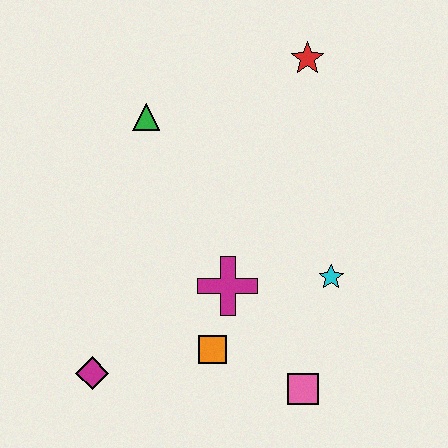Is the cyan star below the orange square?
No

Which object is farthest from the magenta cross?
The red star is farthest from the magenta cross.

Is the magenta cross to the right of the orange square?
Yes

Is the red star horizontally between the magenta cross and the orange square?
No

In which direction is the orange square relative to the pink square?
The orange square is to the left of the pink square.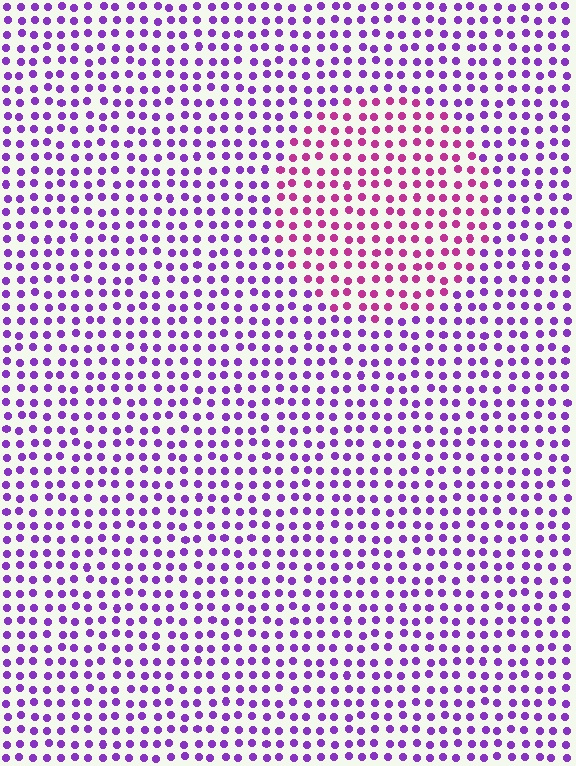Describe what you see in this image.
The image is filled with small purple elements in a uniform arrangement. A circle-shaped region is visible where the elements are tinted to a slightly different hue, forming a subtle color boundary.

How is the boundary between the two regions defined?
The boundary is defined purely by a slight shift in hue (about 43 degrees). Spacing, size, and orientation are identical on both sides.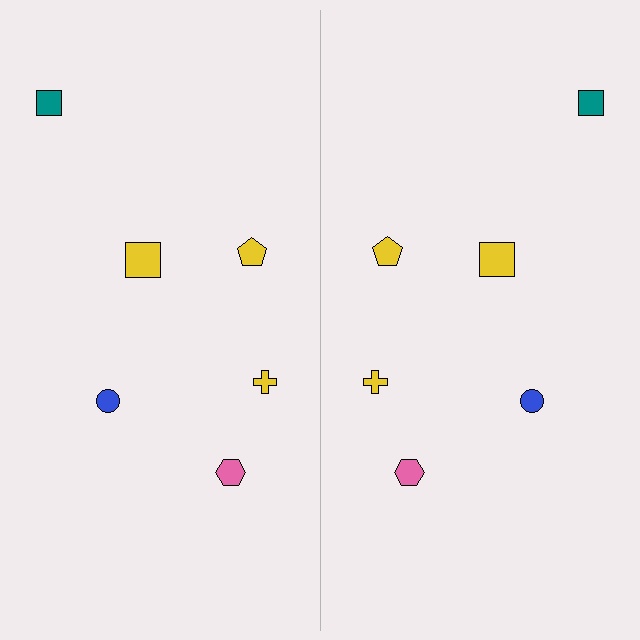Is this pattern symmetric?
Yes, this pattern has bilateral (reflection) symmetry.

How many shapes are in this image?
There are 12 shapes in this image.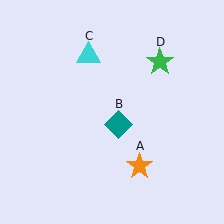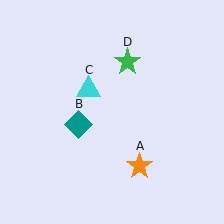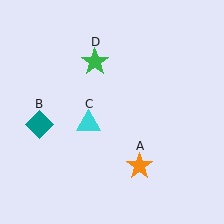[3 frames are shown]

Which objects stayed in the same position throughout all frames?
Orange star (object A) remained stationary.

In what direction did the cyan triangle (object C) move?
The cyan triangle (object C) moved down.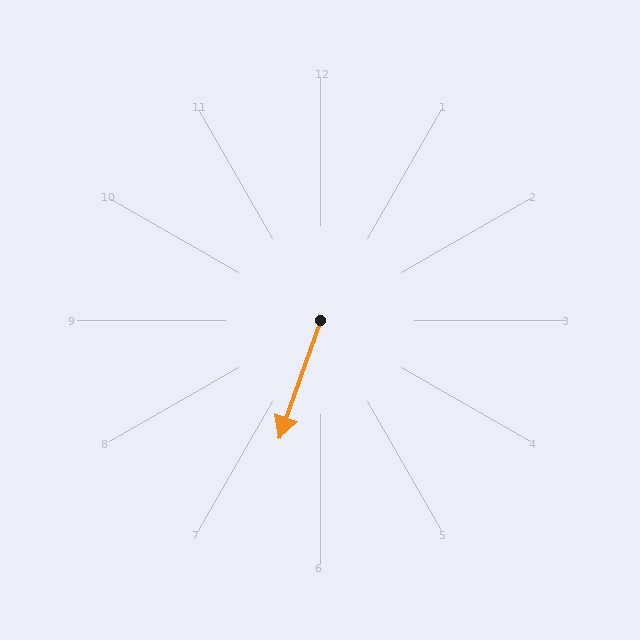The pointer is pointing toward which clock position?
Roughly 7 o'clock.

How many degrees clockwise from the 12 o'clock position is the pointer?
Approximately 199 degrees.